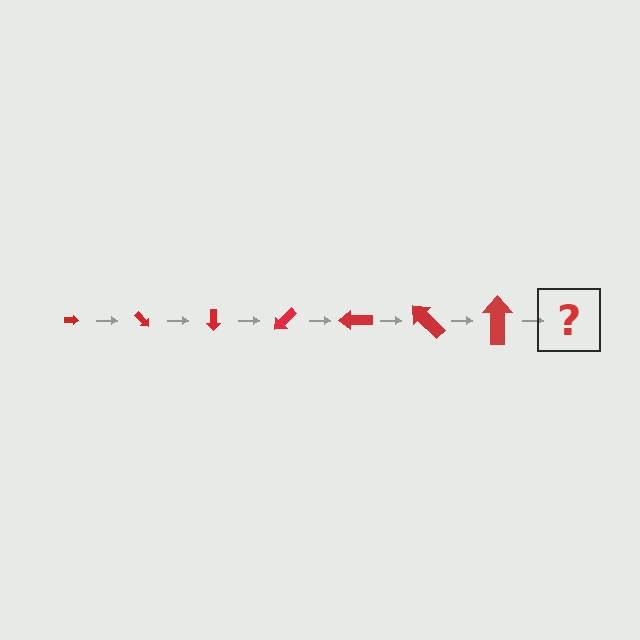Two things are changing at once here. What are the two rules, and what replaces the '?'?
The two rules are that the arrow grows larger each step and it rotates 45 degrees each step. The '?' should be an arrow, larger than the previous one and rotated 315 degrees from the start.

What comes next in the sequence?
The next element should be an arrow, larger than the previous one and rotated 315 degrees from the start.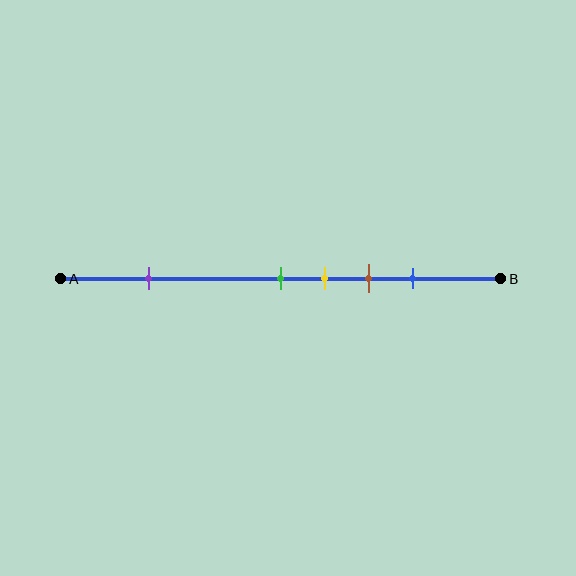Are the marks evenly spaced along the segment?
No, the marks are not evenly spaced.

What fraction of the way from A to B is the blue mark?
The blue mark is approximately 80% (0.8) of the way from A to B.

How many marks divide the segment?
There are 5 marks dividing the segment.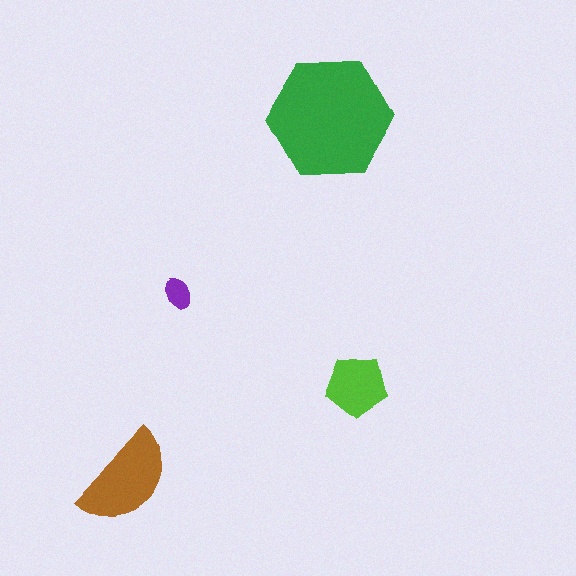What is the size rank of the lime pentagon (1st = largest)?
3rd.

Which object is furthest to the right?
The lime pentagon is rightmost.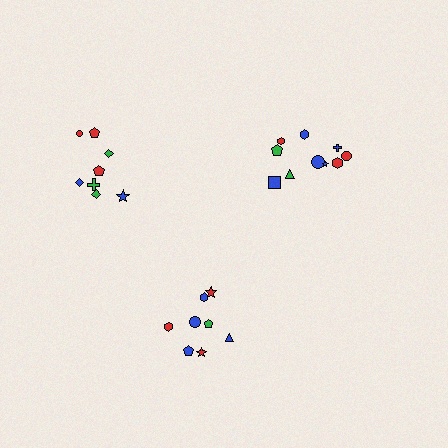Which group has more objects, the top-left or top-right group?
The top-right group.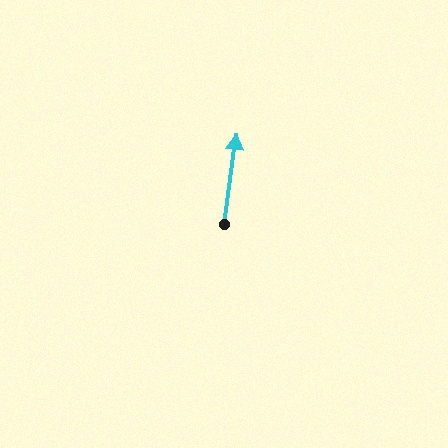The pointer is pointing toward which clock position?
Roughly 12 o'clock.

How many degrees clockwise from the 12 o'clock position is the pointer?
Approximately 8 degrees.